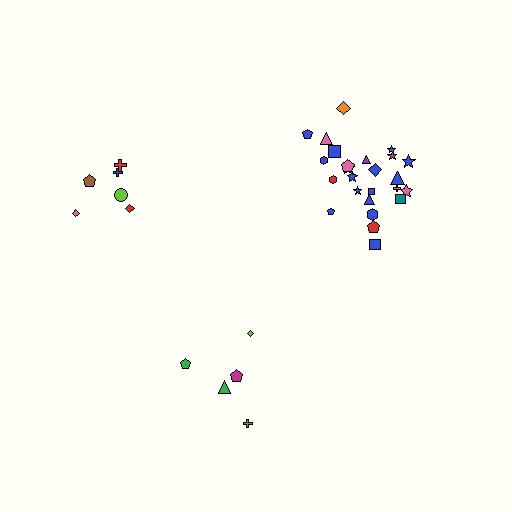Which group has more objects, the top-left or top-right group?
The top-right group.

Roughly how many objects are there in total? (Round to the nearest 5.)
Roughly 35 objects in total.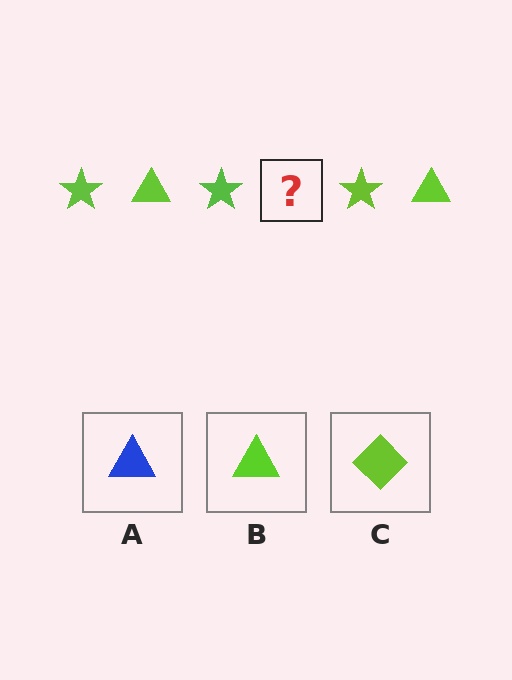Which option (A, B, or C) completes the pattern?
B.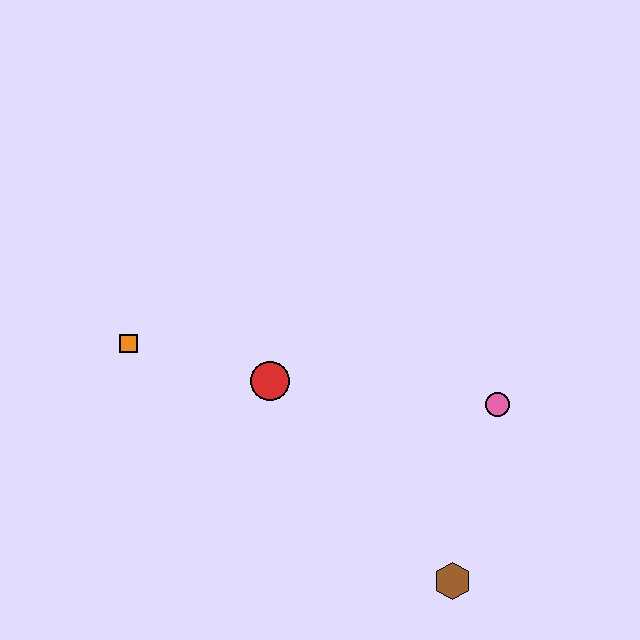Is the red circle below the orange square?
Yes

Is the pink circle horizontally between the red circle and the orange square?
No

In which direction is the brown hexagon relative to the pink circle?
The brown hexagon is below the pink circle.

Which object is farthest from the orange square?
The brown hexagon is farthest from the orange square.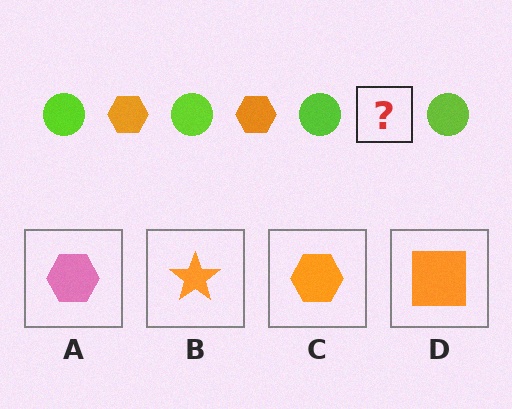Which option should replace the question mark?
Option C.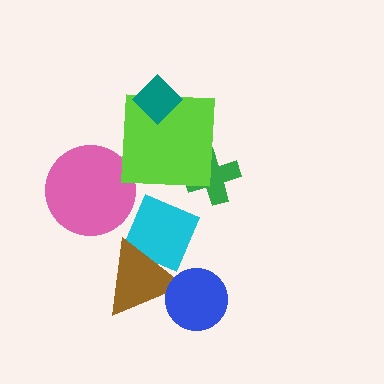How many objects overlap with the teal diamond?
1 object overlaps with the teal diamond.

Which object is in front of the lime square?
The teal diamond is in front of the lime square.